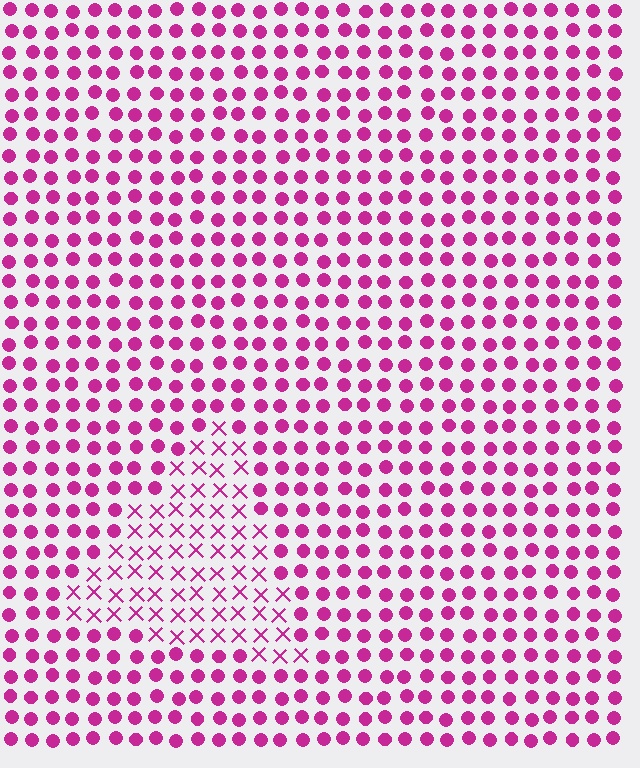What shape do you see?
I see a triangle.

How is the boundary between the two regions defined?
The boundary is defined by a change in element shape: X marks inside vs. circles outside. All elements share the same color and spacing.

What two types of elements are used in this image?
The image uses X marks inside the triangle region and circles outside it.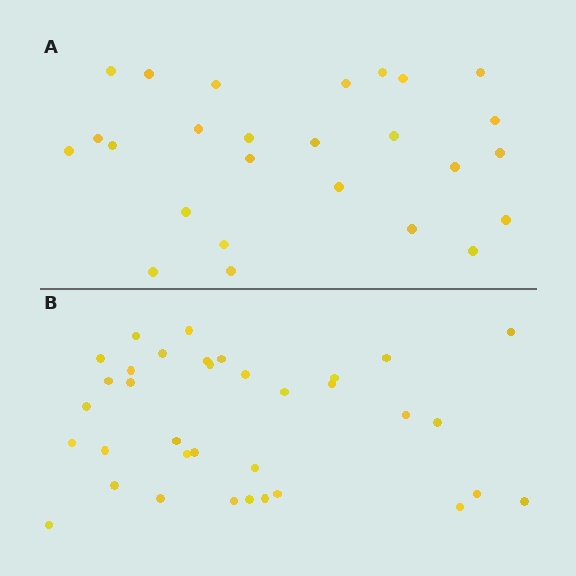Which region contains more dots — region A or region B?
Region B (the bottom region) has more dots.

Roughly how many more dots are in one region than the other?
Region B has roughly 8 or so more dots than region A.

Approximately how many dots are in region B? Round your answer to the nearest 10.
About 40 dots. (The exact count is 35, which rounds to 40.)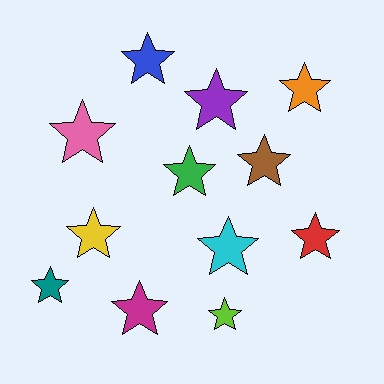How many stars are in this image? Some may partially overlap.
There are 12 stars.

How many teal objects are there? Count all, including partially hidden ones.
There is 1 teal object.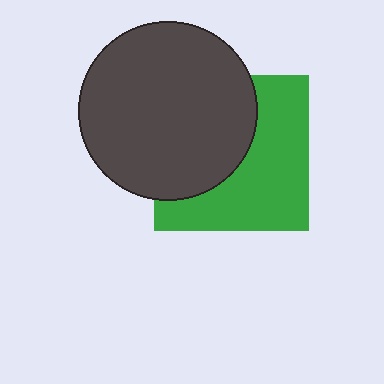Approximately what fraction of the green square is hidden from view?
Roughly 46% of the green square is hidden behind the dark gray circle.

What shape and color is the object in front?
The object in front is a dark gray circle.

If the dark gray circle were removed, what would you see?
You would see the complete green square.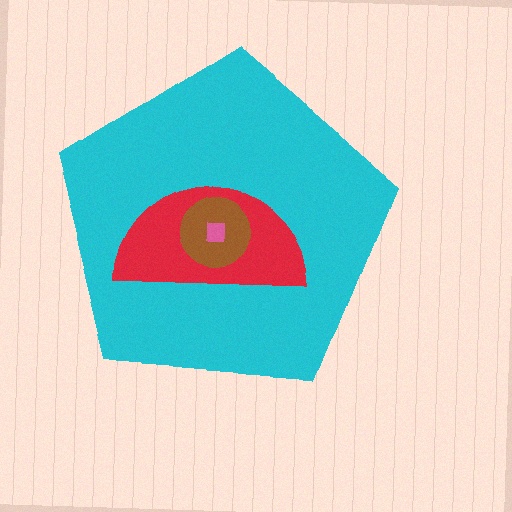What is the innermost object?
The pink square.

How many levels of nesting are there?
4.